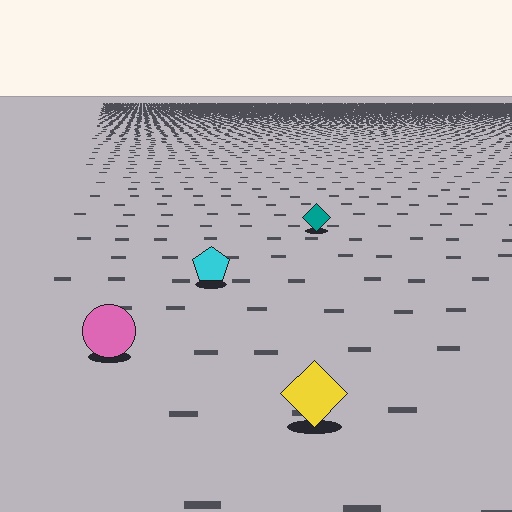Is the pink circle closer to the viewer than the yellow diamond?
No. The yellow diamond is closer — you can tell from the texture gradient: the ground texture is coarser near it.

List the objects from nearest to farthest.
From nearest to farthest: the yellow diamond, the pink circle, the cyan pentagon, the teal diamond.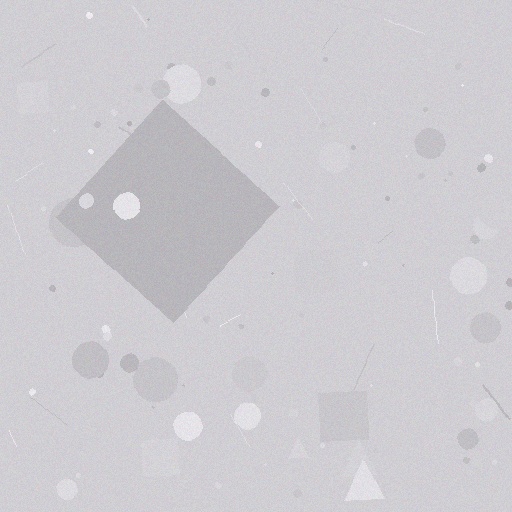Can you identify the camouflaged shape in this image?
The camouflaged shape is a diamond.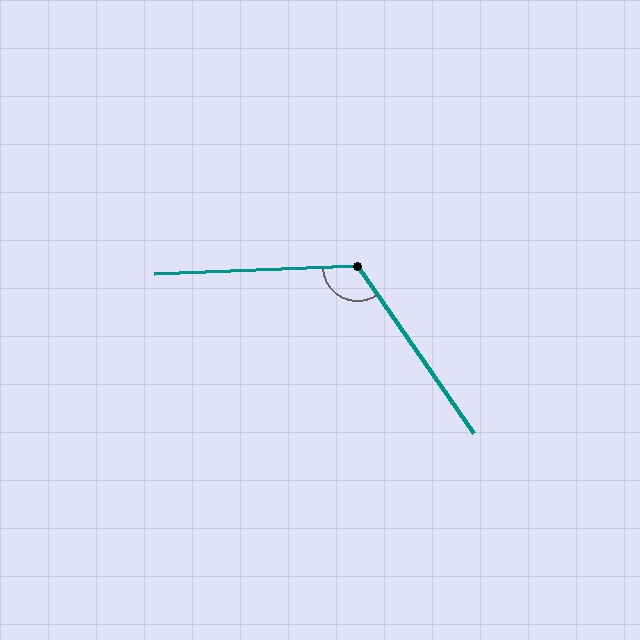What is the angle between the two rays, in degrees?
Approximately 122 degrees.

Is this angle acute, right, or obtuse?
It is obtuse.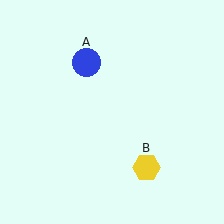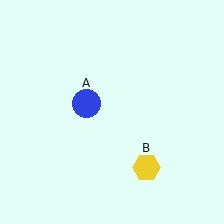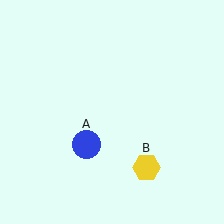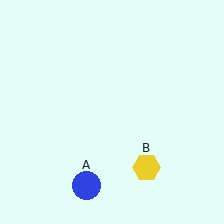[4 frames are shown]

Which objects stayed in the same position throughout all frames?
Yellow hexagon (object B) remained stationary.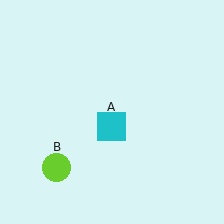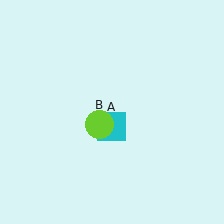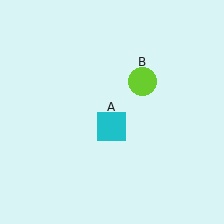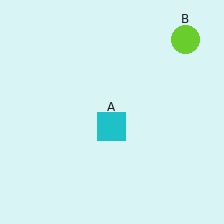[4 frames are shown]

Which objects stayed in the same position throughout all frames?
Cyan square (object A) remained stationary.